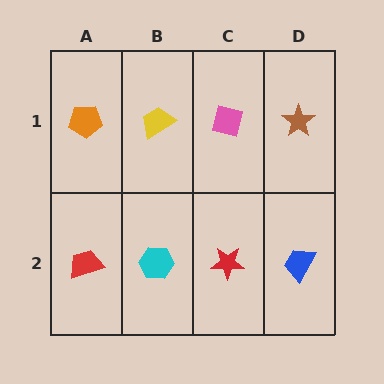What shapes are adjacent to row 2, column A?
An orange pentagon (row 1, column A), a cyan hexagon (row 2, column B).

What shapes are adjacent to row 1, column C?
A red star (row 2, column C), a yellow trapezoid (row 1, column B), a brown star (row 1, column D).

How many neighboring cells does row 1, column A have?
2.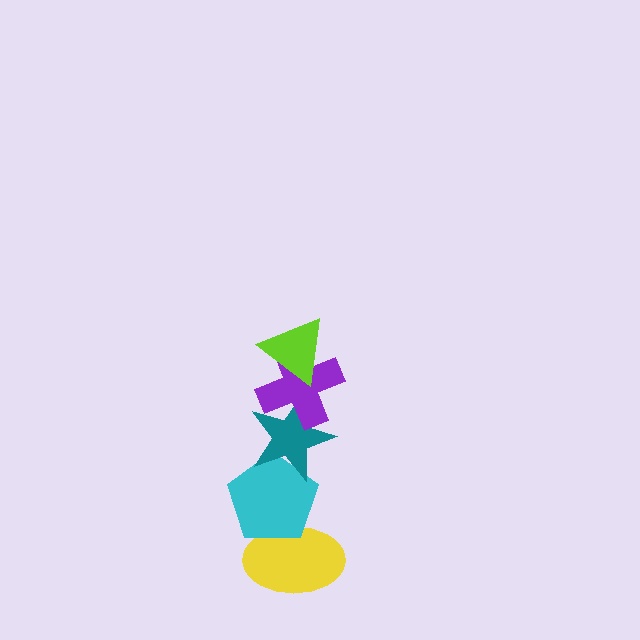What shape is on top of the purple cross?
The lime triangle is on top of the purple cross.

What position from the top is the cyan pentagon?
The cyan pentagon is 4th from the top.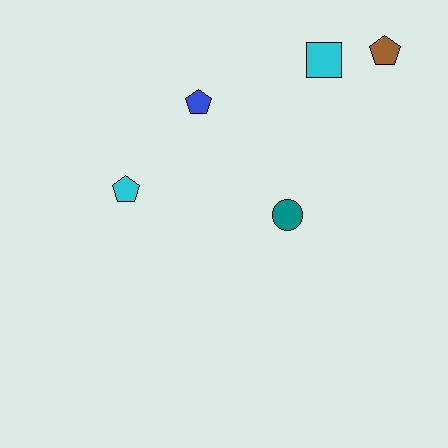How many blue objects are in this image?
There is 1 blue object.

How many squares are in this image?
There is 1 square.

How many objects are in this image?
There are 5 objects.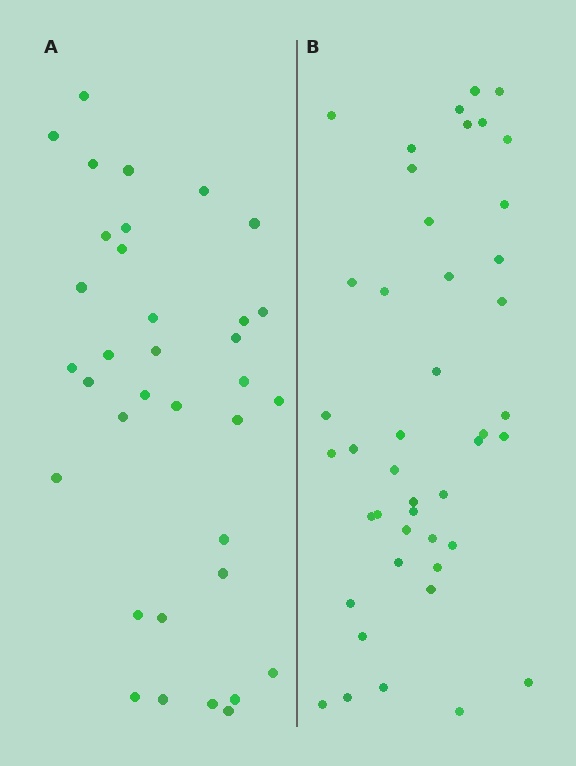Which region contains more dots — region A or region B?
Region B (the right region) has more dots.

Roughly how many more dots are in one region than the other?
Region B has roughly 8 or so more dots than region A.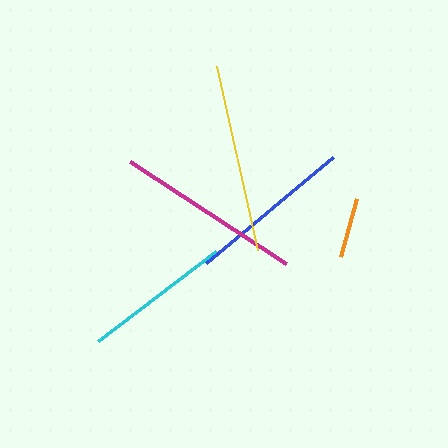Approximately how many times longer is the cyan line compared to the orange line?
The cyan line is approximately 2.5 times the length of the orange line.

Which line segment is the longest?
The yellow line is the longest at approximately 188 pixels.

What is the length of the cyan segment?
The cyan segment is approximately 149 pixels long.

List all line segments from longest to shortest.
From longest to shortest: yellow, magenta, blue, cyan, orange.